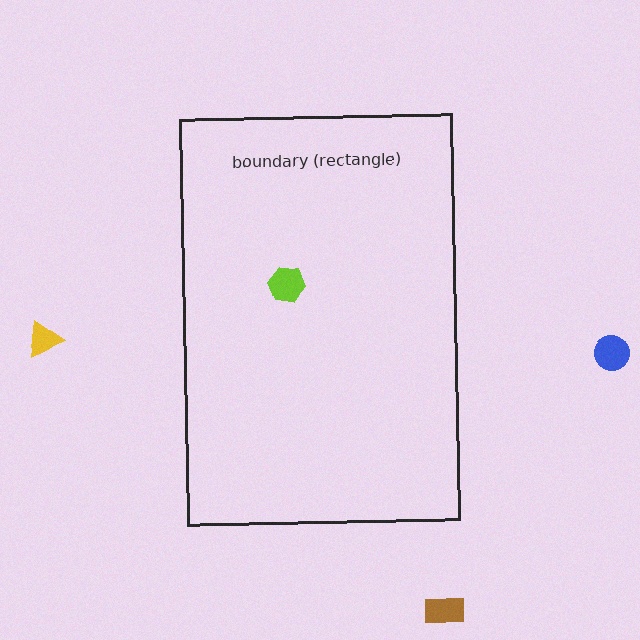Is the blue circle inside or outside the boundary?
Outside.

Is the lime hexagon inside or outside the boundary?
Inside.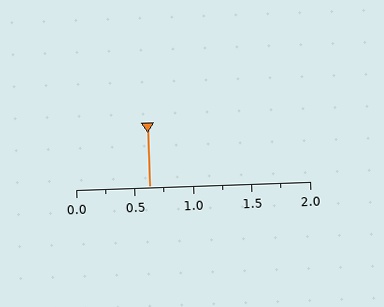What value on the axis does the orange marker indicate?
The marker indicates approximately 0.62.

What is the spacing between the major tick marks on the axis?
The major ticks are spaced 0.5 apart.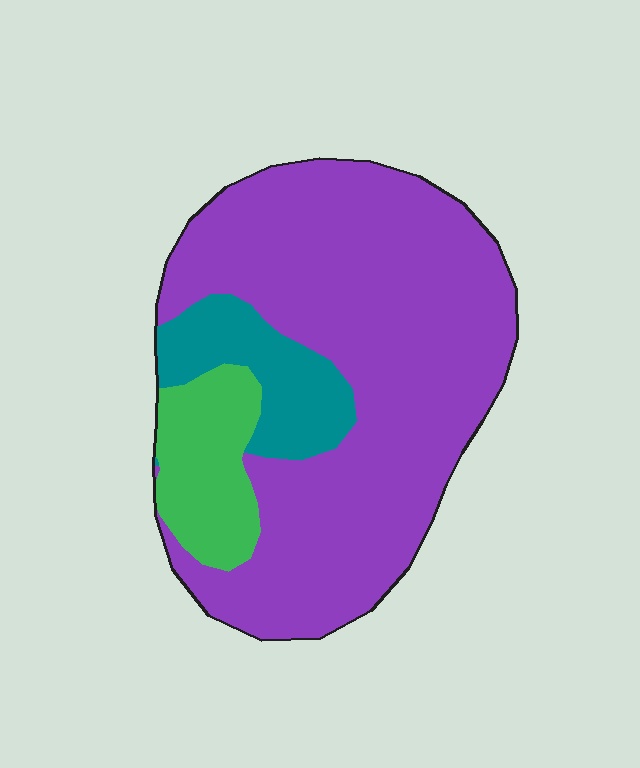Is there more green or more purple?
Purple.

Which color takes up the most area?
Purple, at roughly 75%.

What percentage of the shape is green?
Green covers about 15% of the shape.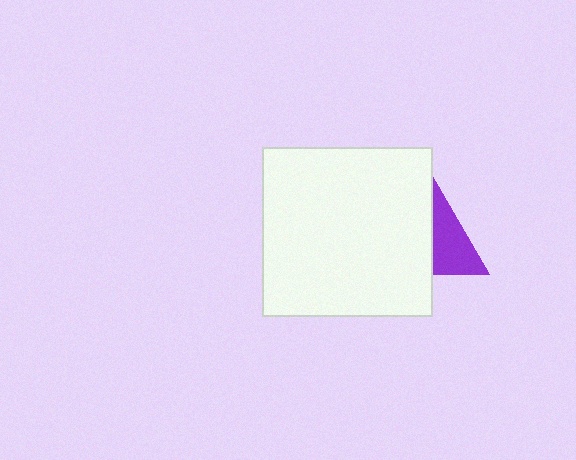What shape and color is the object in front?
The object in front is a white rectangle.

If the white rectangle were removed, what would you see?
You would see the complete purple triangle.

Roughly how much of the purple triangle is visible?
A small part of it is visible (roughly 38%).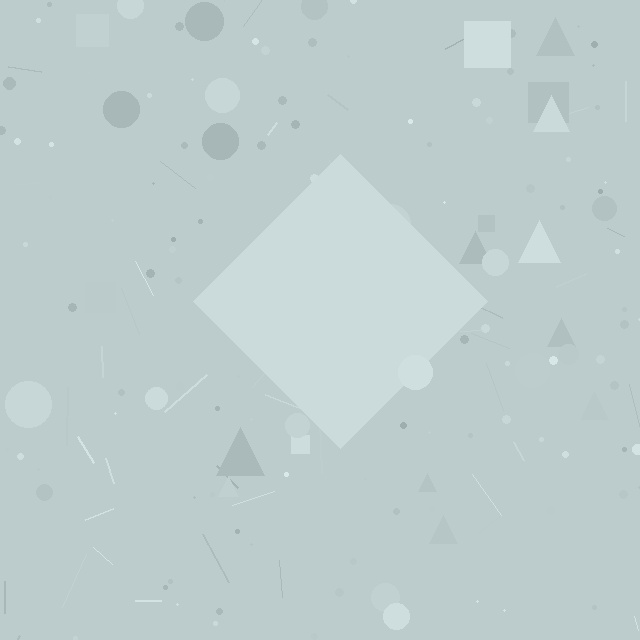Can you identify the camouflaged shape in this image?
The camouflaged shape is a diamond.